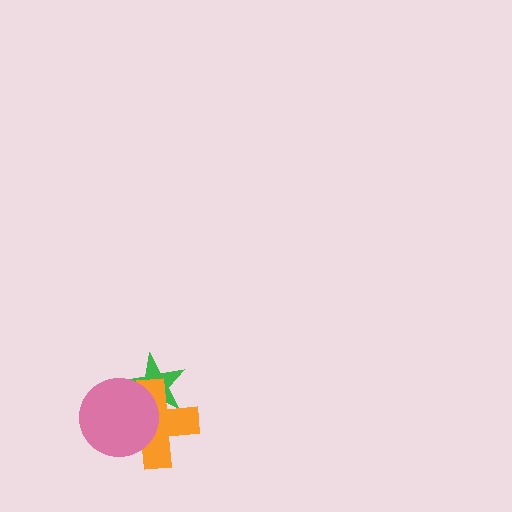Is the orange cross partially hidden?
Yes, it is partially covered by another shape.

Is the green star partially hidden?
Yes, it is partially covered by another shape.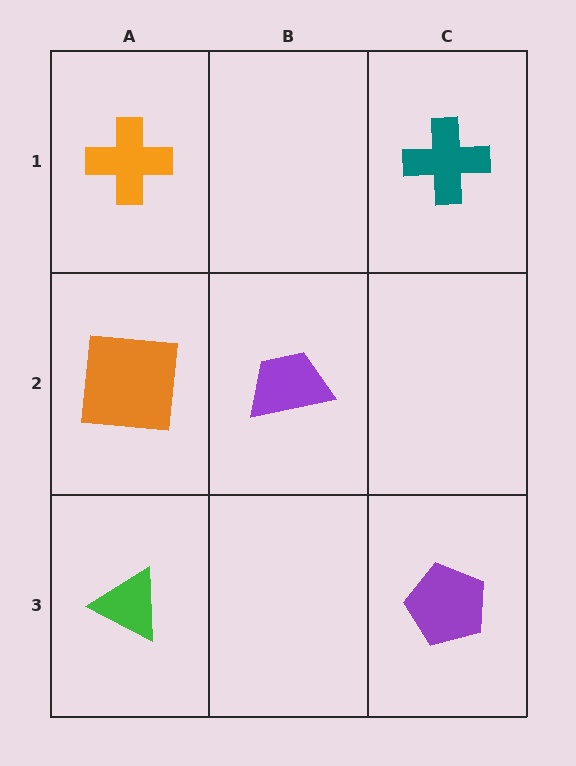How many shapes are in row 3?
2 shapes.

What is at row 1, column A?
An orange cross.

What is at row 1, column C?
A teal cross.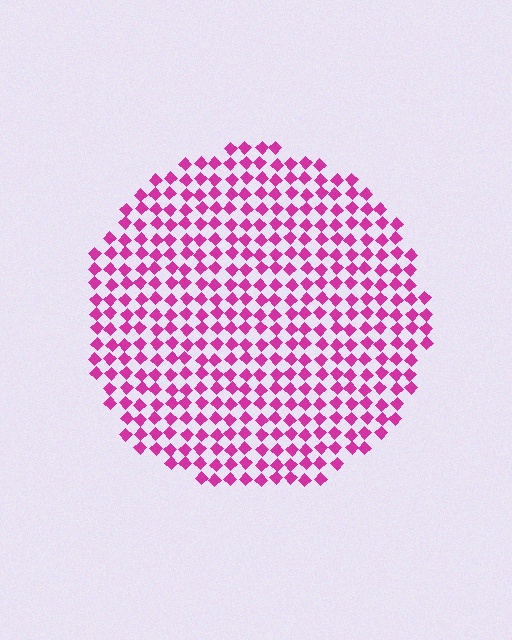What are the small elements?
The small elements are diamonds.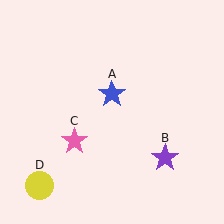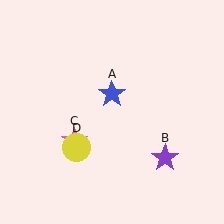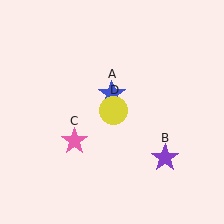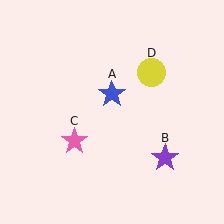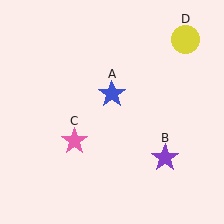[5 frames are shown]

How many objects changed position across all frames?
1 object changed position: yellow circle (object D).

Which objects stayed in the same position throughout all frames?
Blue star (object A) and purple star (object B) and pink star (object C) remained stationary.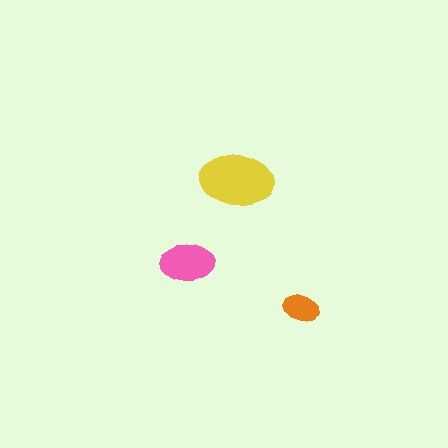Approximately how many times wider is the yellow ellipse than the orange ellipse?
About 2 times wider.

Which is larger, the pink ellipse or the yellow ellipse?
The yellow one.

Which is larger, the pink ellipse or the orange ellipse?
The pink one.